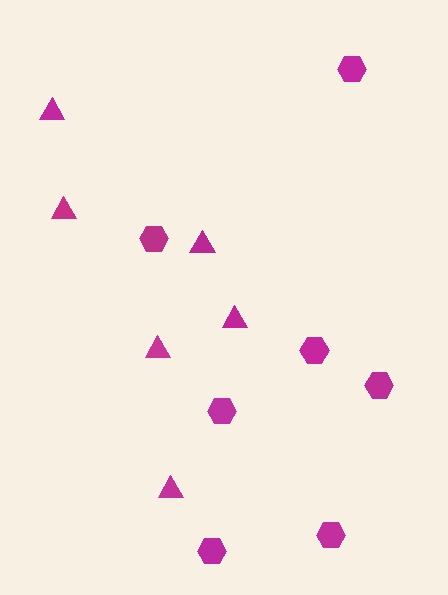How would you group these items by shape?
There are 2 groups: one group of triangles (6) and one group of hexagons (7).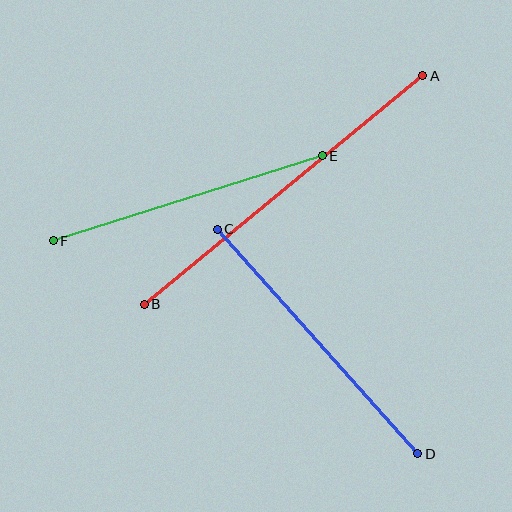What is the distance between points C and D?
The distance is approximately 301 pixels.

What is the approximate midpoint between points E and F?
The midpoint is at approximately (188, 198) pixels.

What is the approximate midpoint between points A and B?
The midpoint is at approximately (284, 190) pixels.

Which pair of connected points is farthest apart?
Points A and B are farthest apart.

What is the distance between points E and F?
The distance is approximately 282 pixels.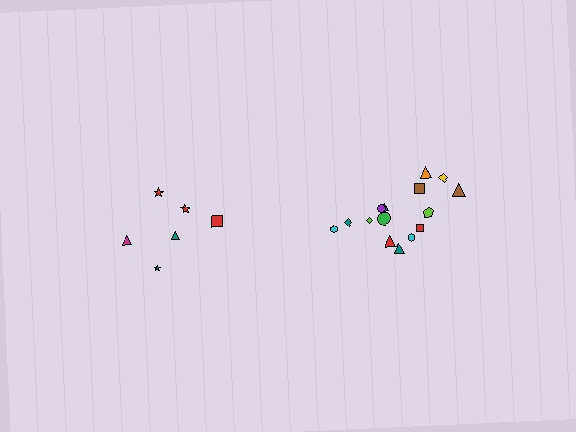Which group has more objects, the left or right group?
The right group.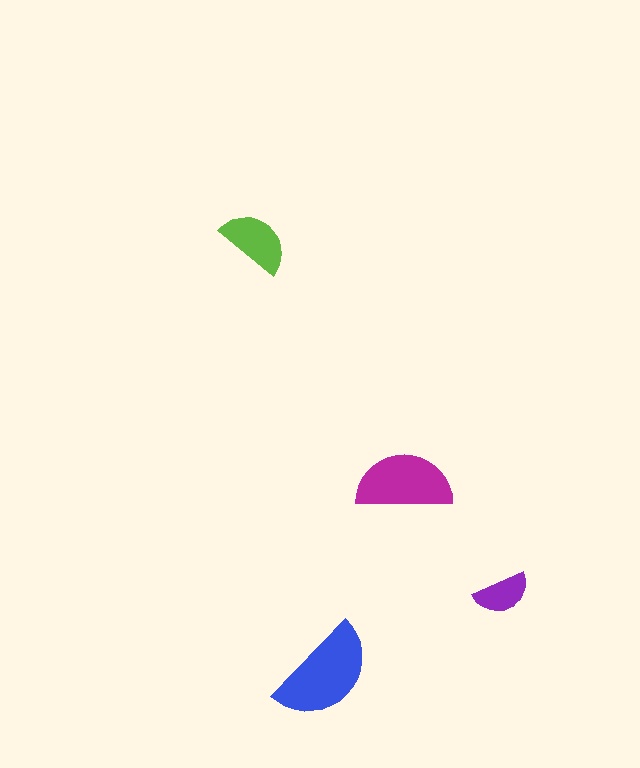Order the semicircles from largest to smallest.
the blue one, the magenta one, the lime one, the purple one.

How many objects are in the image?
There are 4 objects in the image.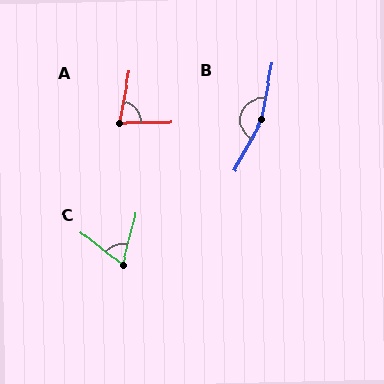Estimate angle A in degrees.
Approximately 79 degrees.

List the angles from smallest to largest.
C (66°), A (79°), B (162°).